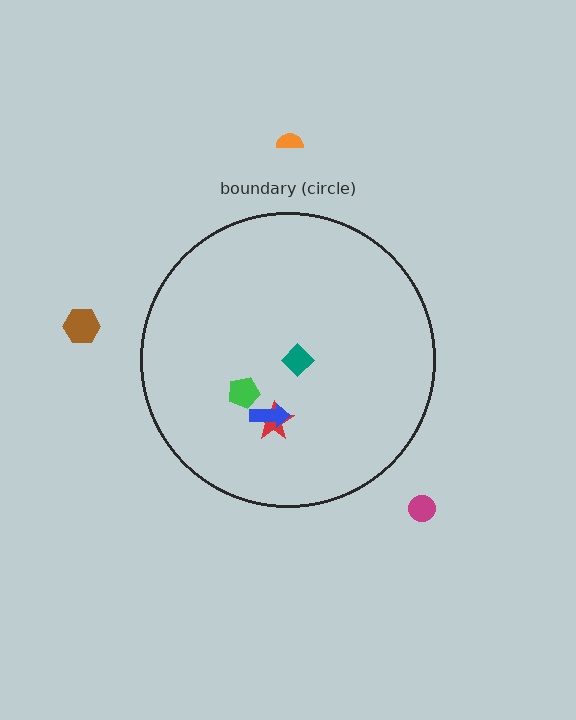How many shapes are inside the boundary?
4 inside, 3 outside.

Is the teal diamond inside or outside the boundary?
Inside.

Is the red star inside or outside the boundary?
Inside.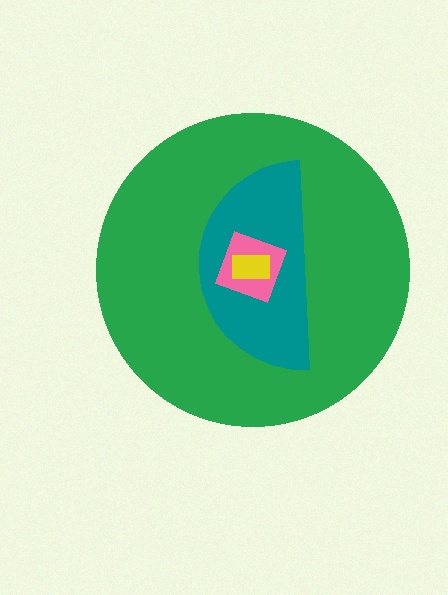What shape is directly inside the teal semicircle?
The pink diamond.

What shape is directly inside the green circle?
The teal semicircle.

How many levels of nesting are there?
4.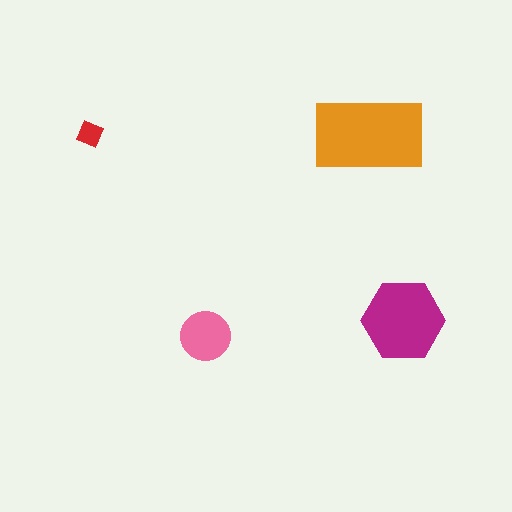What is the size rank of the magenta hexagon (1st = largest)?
2nd.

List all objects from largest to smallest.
The orange rectangle, the magenta hexagon, the pink circle, the red diamond.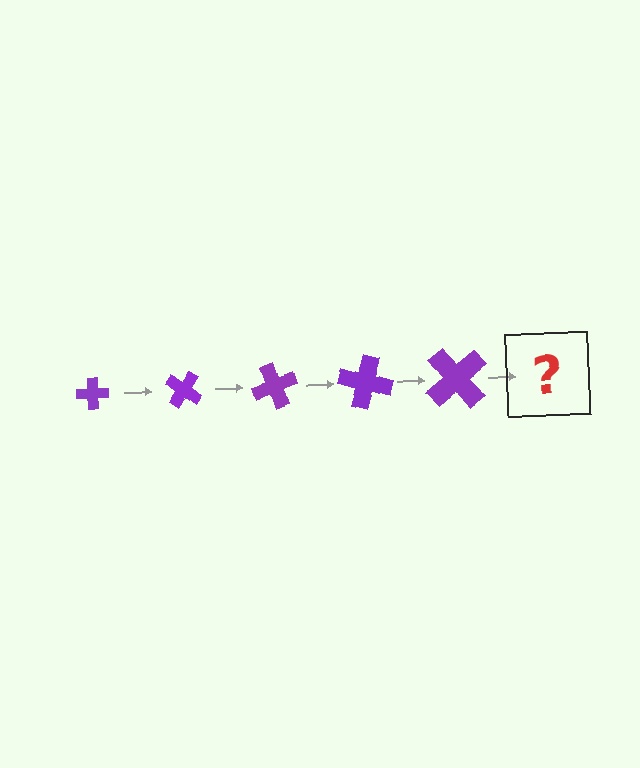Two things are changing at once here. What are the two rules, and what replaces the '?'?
The two rules are that the cross grows larger each step and it rotates 35 degrees each step. The '?' should be a cross, larger than the previous one and rotated 175 degrees from the start.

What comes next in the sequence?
The next element should be a cross, larger than the previous one and rotated 175 degrees from the start.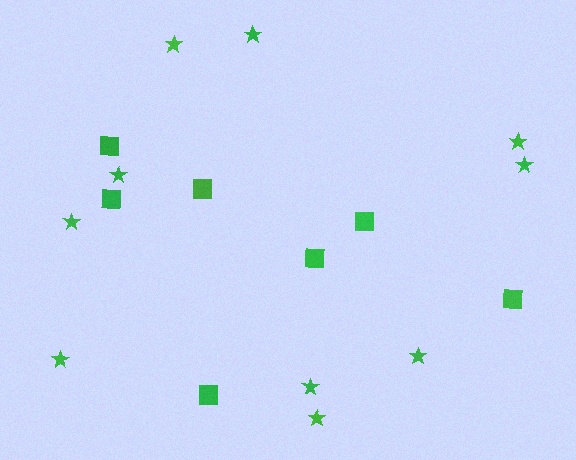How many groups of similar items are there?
There are 2 groups: one group of squares (7) and one group of stars (10).